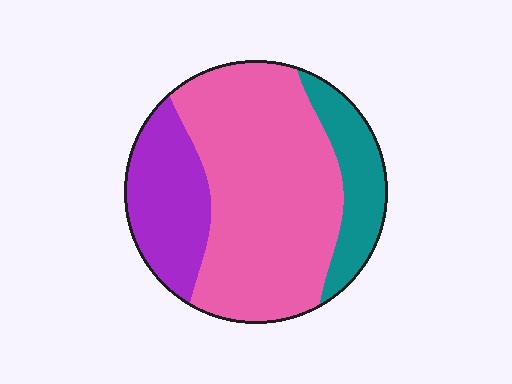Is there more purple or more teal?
Purple.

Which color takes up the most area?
Pink, at roughly 60%.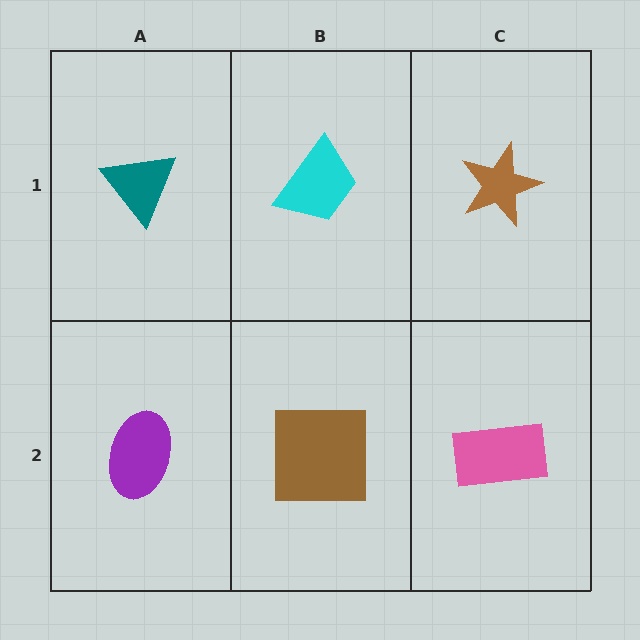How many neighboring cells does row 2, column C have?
2.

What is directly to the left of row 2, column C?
A brown square.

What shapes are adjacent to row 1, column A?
A purple ellipse (row 2, column A), a cyan trapezoid (row 1, column B).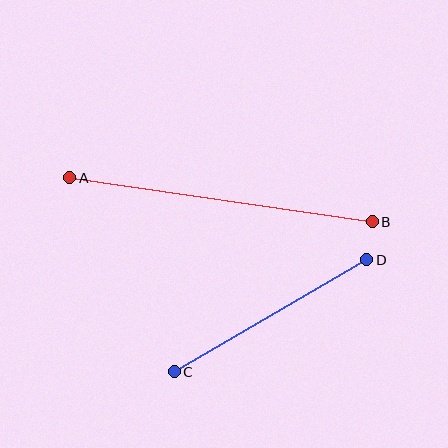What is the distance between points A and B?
The distance is approximately 305 pixels.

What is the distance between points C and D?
The distance is approximately 222 pixels.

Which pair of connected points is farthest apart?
Points A and B are farthest apart.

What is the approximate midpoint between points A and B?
The midpoint is at approximately (221, 200) pixels.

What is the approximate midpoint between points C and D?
The midpoint is at approximately (270, 316) pixels.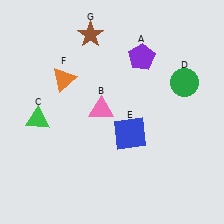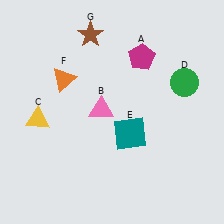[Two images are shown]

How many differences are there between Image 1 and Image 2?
There are 3 differences between the two images.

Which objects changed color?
A changed from purple to magenta. C changed from green to yellow. E changed from blue to teal.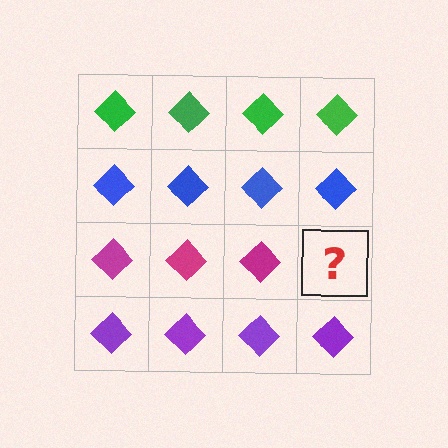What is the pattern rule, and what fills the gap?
The rule is that each row has a consistent color. The gap should be filled with a magenta diamond.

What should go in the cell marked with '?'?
The missing cell should contain a magenta diamond.